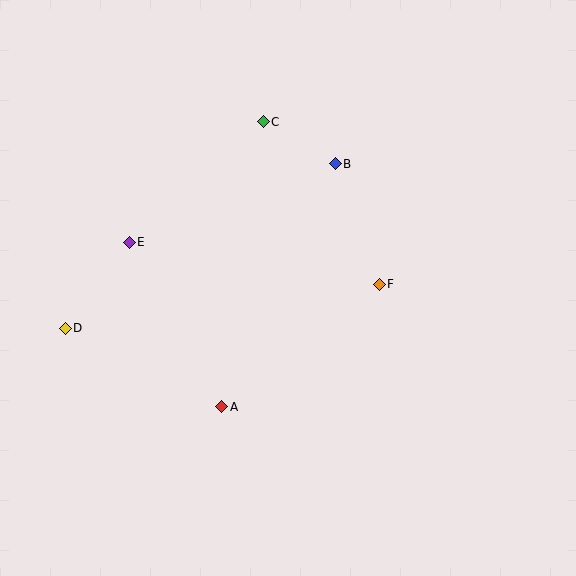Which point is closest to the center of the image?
Point F at (379, 284) is closest to the center.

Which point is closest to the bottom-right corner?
Point F is closest to the bottom-right corner.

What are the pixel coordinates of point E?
Point E is at (129, 243).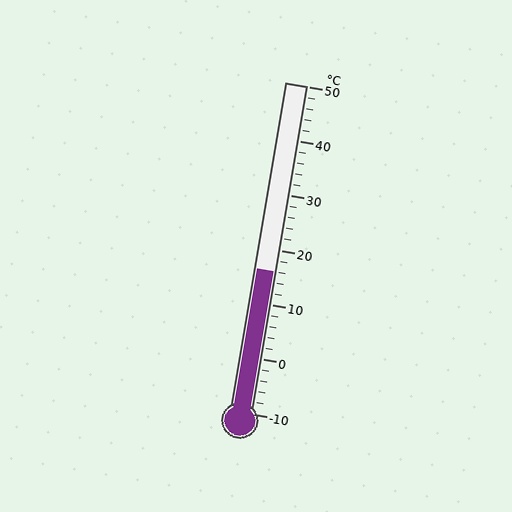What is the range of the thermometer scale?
The thermometer scale ranges from -10°C to 50°C.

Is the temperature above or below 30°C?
The temperature is below 30°C.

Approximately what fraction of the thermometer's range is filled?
The thermometer is filled to approximately 45% of its range.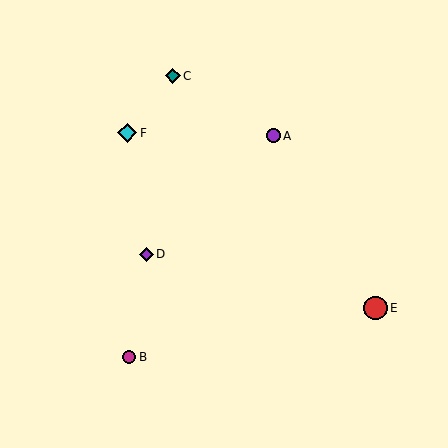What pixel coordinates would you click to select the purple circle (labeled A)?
Click at (274, 136) to select the purple circle A.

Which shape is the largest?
The red circle (labeled E) is the largest.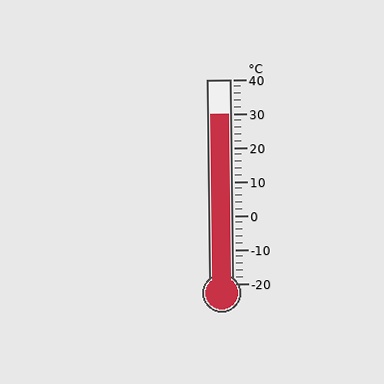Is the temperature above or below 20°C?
The temperature is above 20°C.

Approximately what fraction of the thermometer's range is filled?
The thermometer is filled to approximately 85% of its range.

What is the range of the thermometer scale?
The thermometer scale ranges from -20°C to 40°C.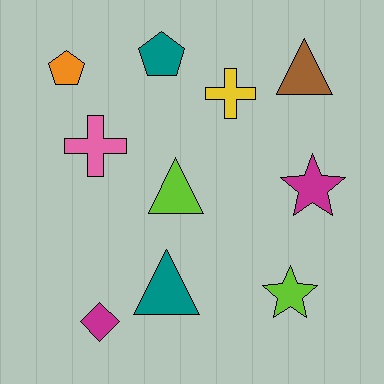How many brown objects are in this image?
There is 1 brown object.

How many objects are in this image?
There are 10 objects.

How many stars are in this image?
There are 2 stars.